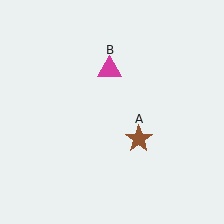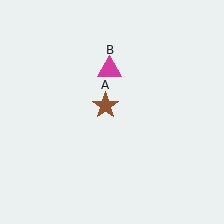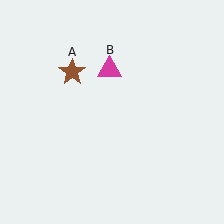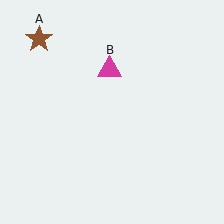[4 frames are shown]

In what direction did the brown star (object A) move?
The brown star (object A) moved up and to the left.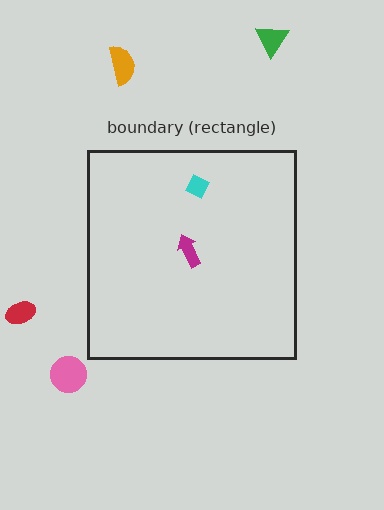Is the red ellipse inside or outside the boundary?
Outside.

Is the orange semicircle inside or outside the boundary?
Outside.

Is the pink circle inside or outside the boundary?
Outside.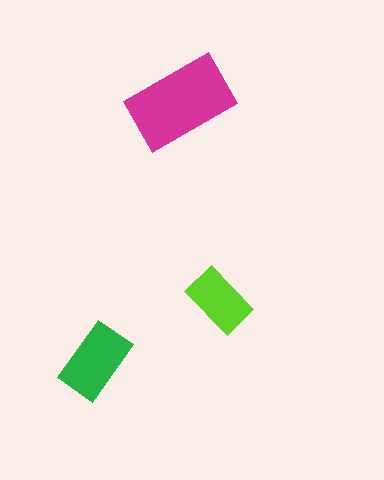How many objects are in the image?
There are 3 objects in the image.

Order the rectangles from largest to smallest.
the magenta one, the green one, the lime one.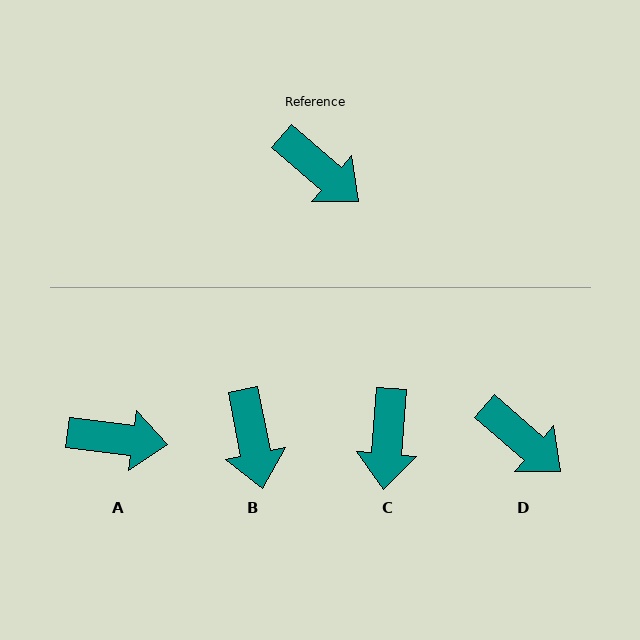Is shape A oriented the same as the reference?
No, it is off by about 34 degrees.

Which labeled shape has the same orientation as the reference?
D.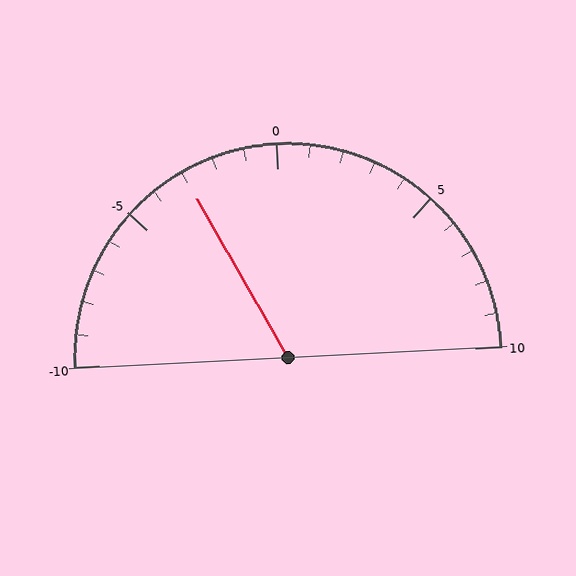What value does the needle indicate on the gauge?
The needle indicates approximately -3.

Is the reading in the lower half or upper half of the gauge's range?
The reading is in the lower half of the range (-10 to 10).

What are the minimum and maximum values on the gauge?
The gauge ranges from -10 to 10.